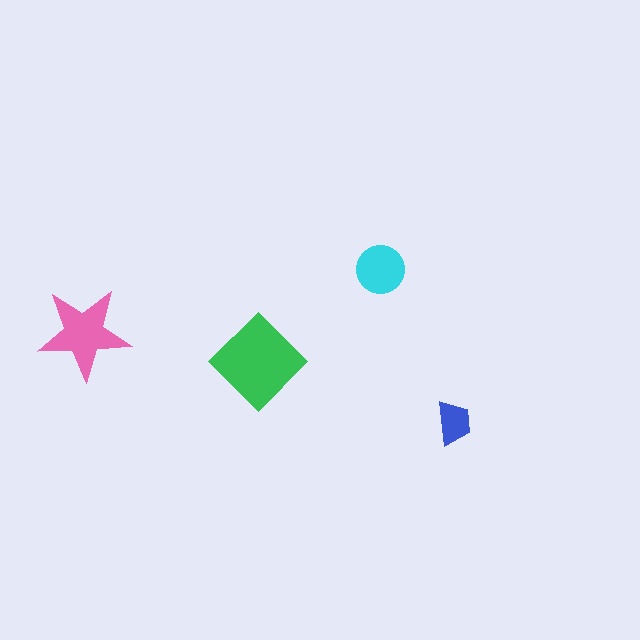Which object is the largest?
The green diamond.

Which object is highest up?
The cyan circle is topmost.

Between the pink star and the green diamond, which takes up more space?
The green diamond.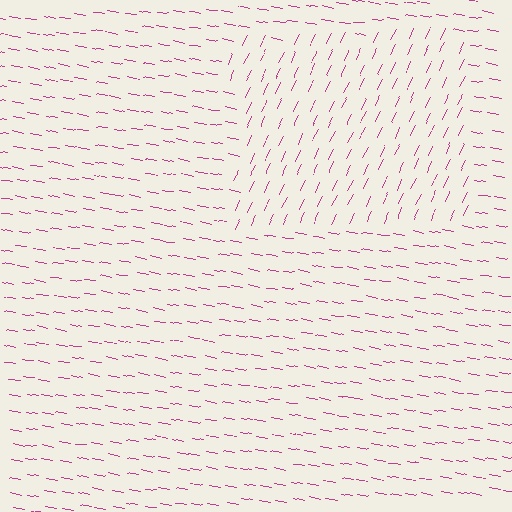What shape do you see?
I see a rectangle.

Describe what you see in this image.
The image is filled with small magenta line segments. A rectangle region in the image has lines oriented differently from the surrounding lines, creating a visible texture boundary.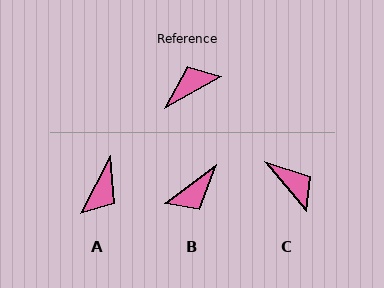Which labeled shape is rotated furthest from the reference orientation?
B, about 173 degrees away.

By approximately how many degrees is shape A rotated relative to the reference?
Approximately 146 degrees clockwise.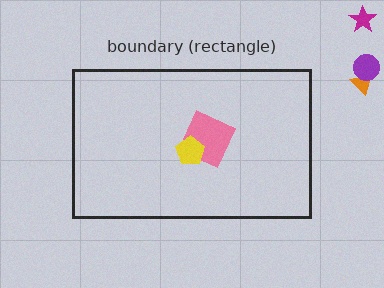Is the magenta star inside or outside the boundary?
Outside.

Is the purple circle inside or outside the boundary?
Outside.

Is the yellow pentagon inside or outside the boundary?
Inside.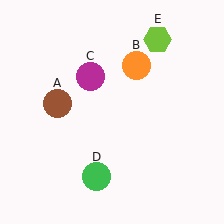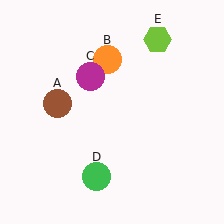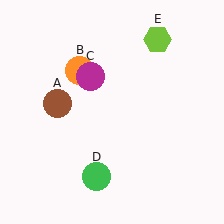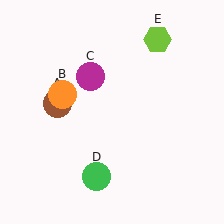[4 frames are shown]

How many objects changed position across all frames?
1 object changed position: orange circle (object B).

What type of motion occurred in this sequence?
The orange circle (object B) rotated counterclockwise around the center of the scene.